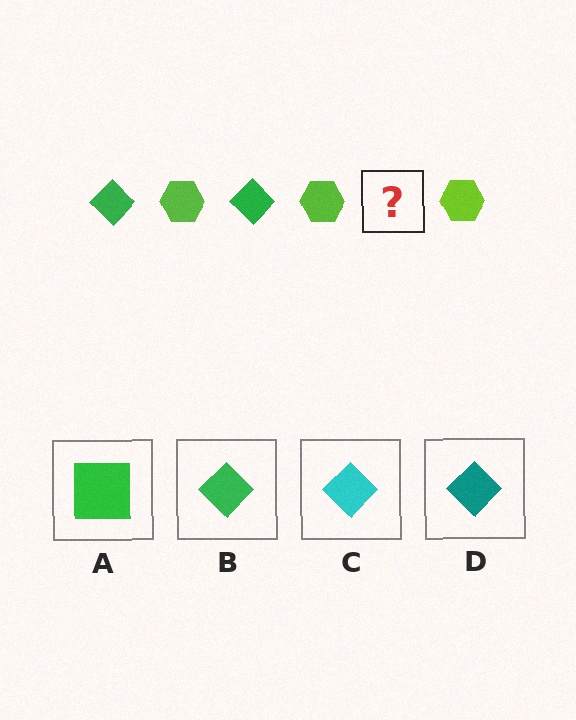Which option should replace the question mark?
Option B.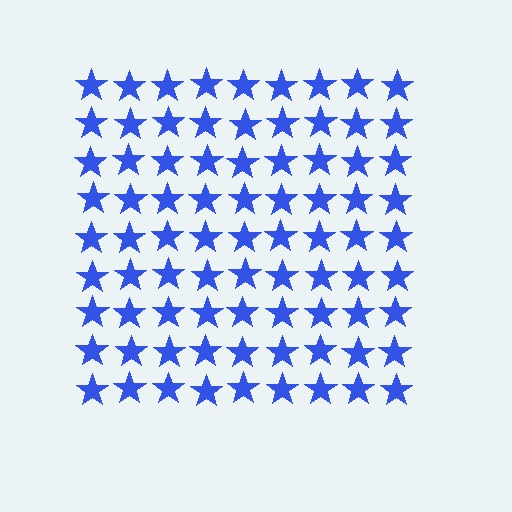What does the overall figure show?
The overall figure shows a square.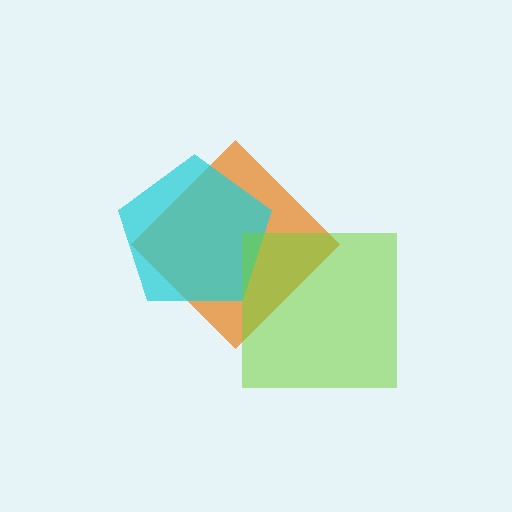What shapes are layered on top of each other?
The layered shapes are: an orange diamond, a cyan pentagon, a lime square.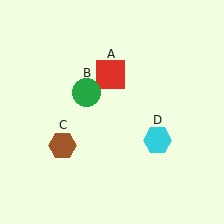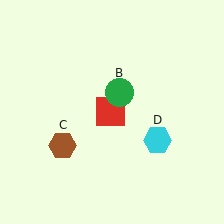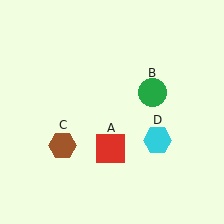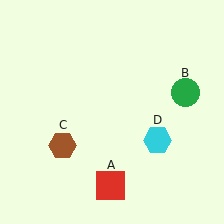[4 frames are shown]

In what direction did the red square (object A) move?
The red square (object A) moved down.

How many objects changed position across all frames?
2 objects changed position: red square (object A), green circle (object B).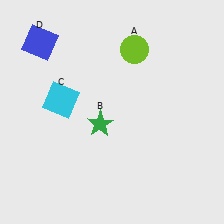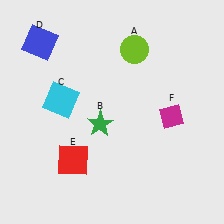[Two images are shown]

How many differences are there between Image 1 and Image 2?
There are 2 differences between the two images.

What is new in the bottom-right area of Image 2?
A magenta diamond (F) was added in the bottom-right area of Image 2.